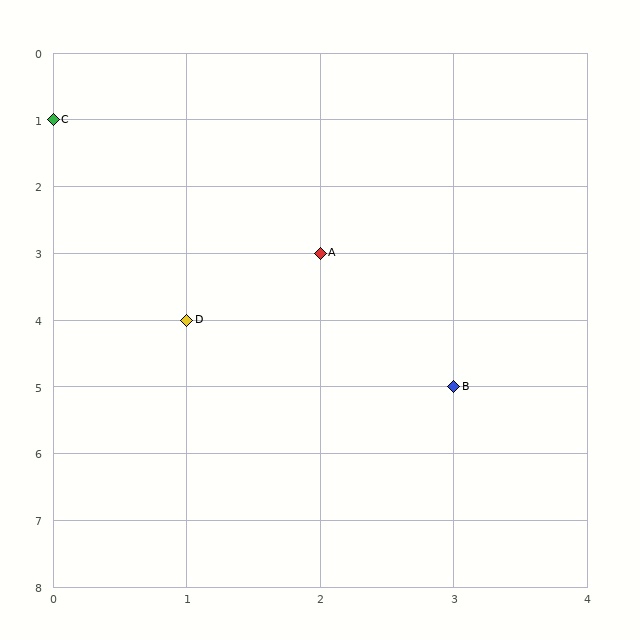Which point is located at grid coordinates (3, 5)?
Point B is at (3, 5).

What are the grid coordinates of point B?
Point B is at grid coordinates (3, 5).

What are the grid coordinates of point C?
Point C is at grid coordinates (0, 1).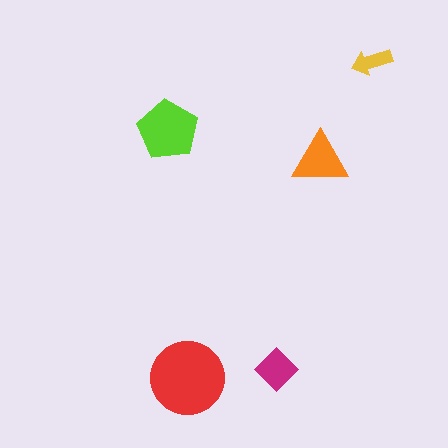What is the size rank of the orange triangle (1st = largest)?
3rd.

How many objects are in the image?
There are 5 objects in the image.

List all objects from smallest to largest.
The yellow arrow, the magenta diamond, the orange triangle, the lime pentagon, the red circle.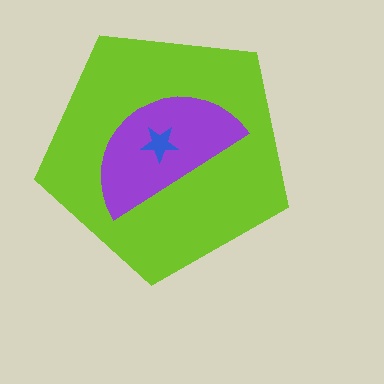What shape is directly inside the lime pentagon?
The purple semicircle.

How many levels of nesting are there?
3.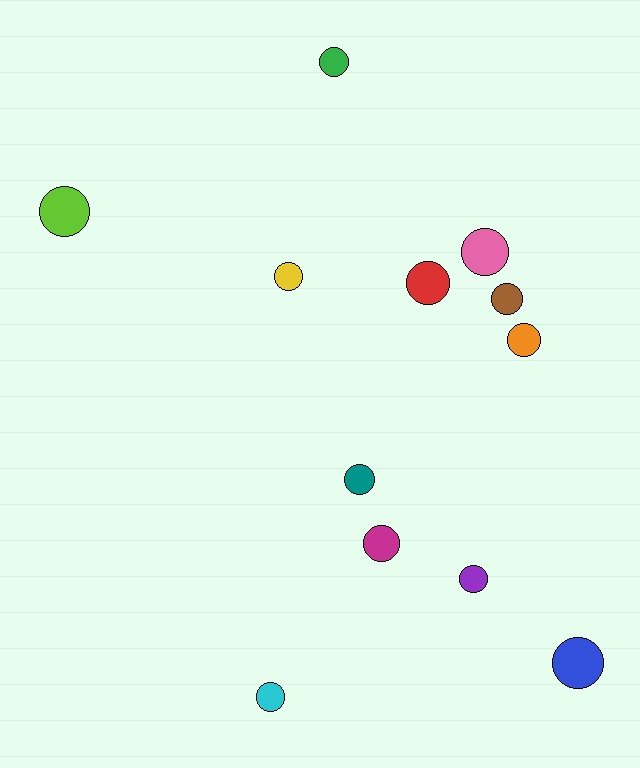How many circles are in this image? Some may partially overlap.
There are 12 circles.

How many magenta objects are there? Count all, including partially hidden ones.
There is 1 magenta object.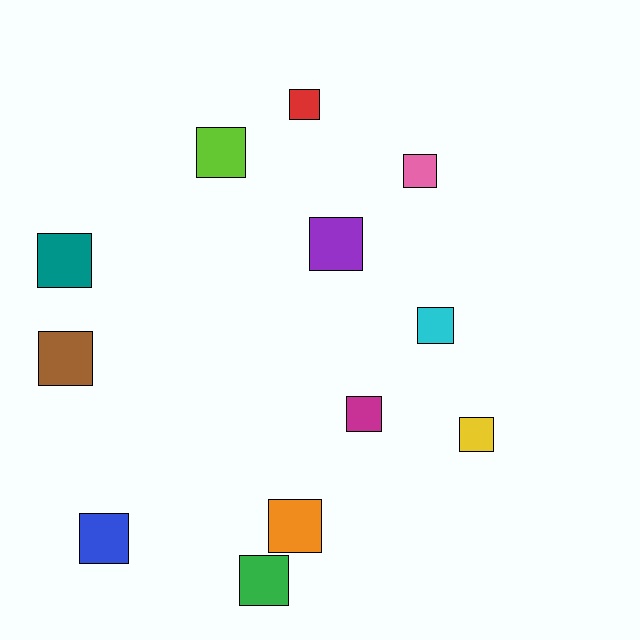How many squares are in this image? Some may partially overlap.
There are 12 squares.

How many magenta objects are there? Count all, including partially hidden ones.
There is 1 magenta object.